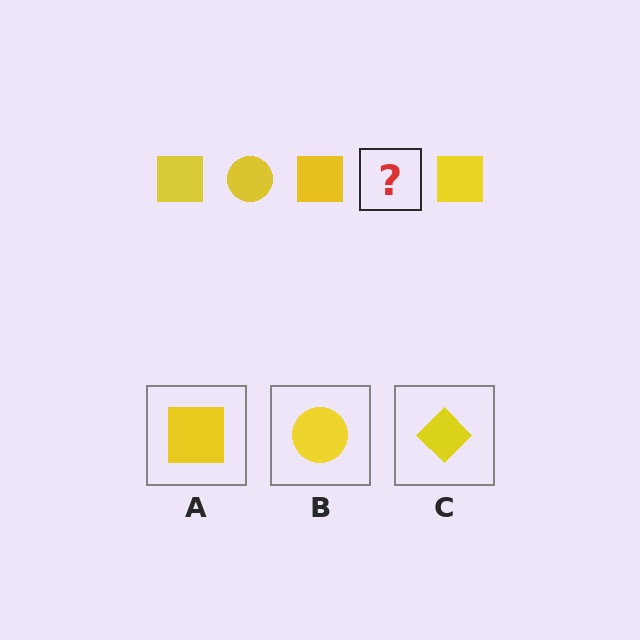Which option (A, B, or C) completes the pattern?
B.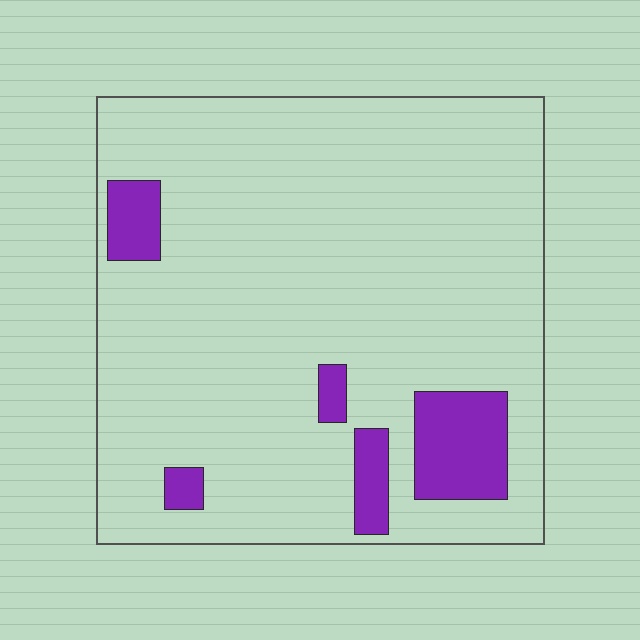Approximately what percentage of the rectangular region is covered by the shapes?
Approximately 10%.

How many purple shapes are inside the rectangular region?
5.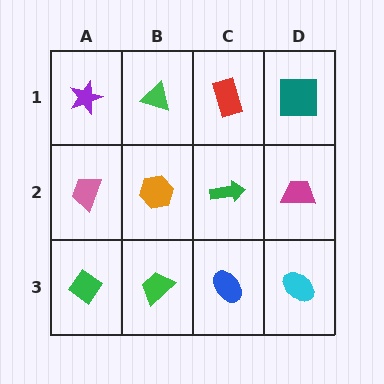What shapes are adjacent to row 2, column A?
A purple star (row 1, column A), a green diamond (row 3, column A), an orange hexagon (row 2, column B).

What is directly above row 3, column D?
A magenta trapezoid.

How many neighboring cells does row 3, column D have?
2.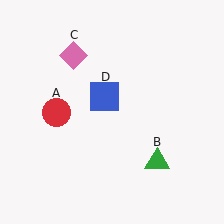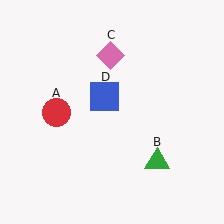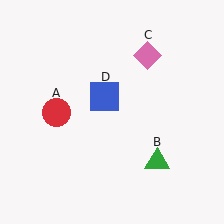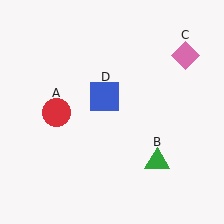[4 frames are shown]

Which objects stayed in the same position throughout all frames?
Red circle (object A) and green triangle (object B) and blue square (object D) remained stationary.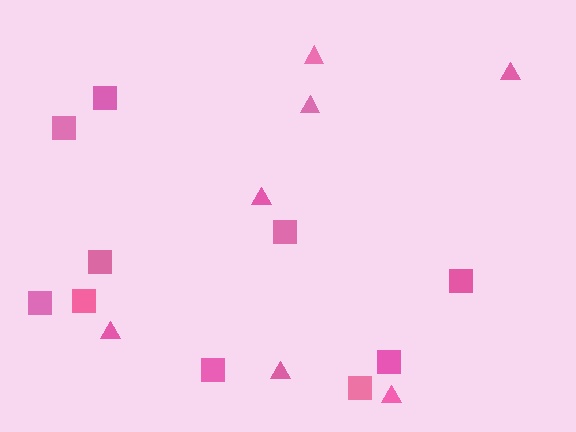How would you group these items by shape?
There are 2 groups: one group of triangles (7) and one group of squares (10).